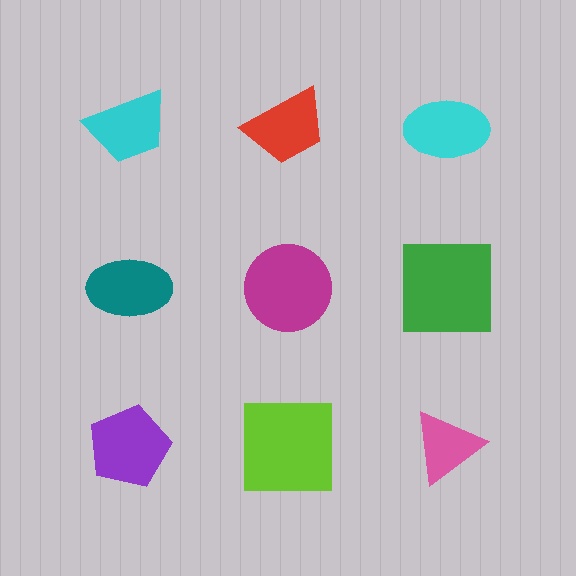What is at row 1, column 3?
A cyan ellipse.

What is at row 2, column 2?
A magenta circle.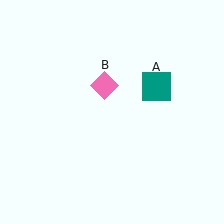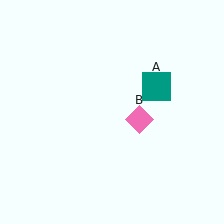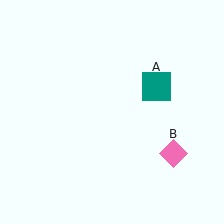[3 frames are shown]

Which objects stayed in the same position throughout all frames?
Teal square (object A) remained stationary.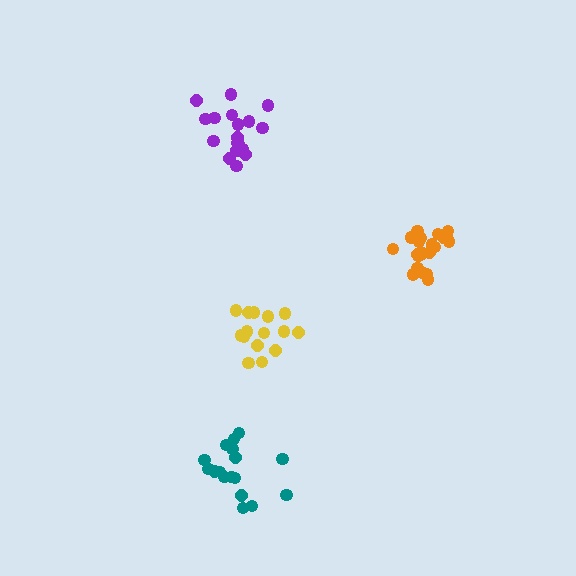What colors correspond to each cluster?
The clusters are colored: purple, orange, teal, yellow.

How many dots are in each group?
Group 1: 18 dots, Group 2: 21 dots, Group 3: 17 dots, Group 4: 15 dots (71 total).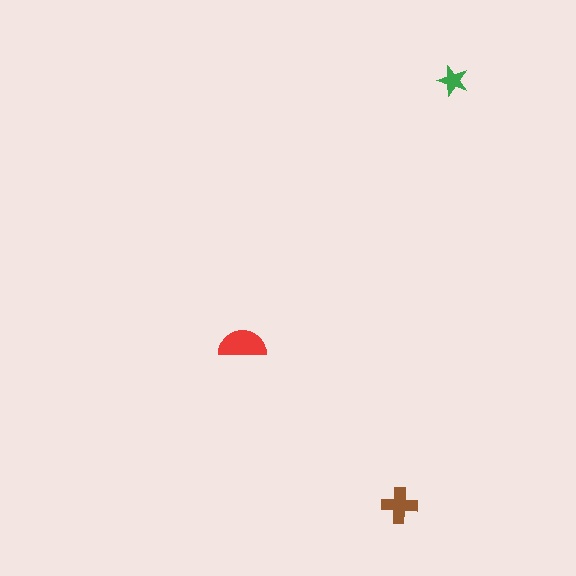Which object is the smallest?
The green star.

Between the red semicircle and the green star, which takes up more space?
The red semicircle.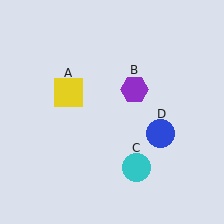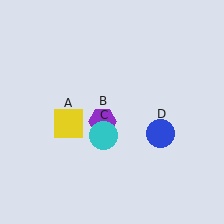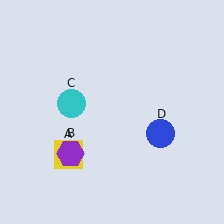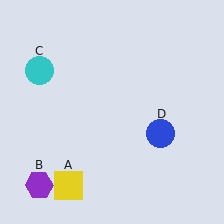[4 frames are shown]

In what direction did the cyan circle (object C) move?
The cyan circle (object C) moved up and to the left.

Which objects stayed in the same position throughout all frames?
Blue circle (object D) remained stationary.